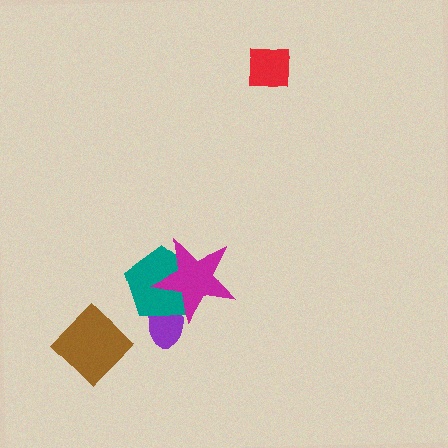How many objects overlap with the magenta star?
2 objects overlap with the magenta star.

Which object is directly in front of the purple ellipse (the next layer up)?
The teal pentagon is directly in front of the purple ellipse.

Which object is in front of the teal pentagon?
The magenta star is in front of the teal pentagon.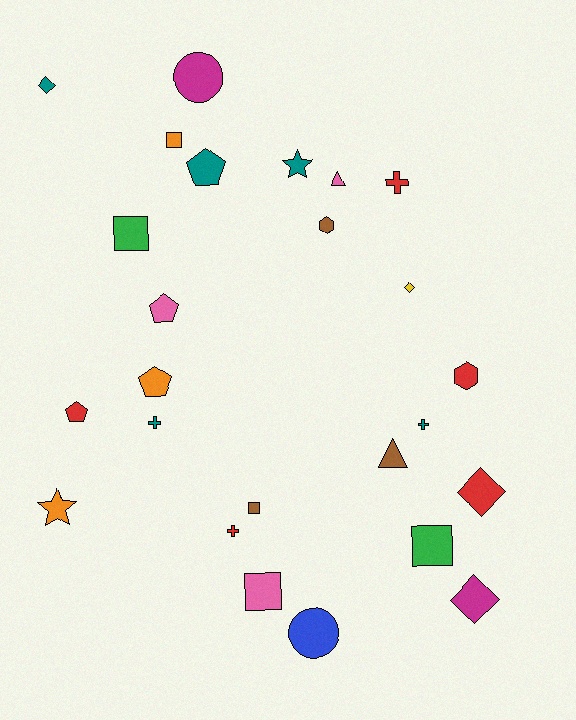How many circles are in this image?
There are 2 circles.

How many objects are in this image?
There are 25 objects.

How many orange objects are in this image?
There are 3 orange objects.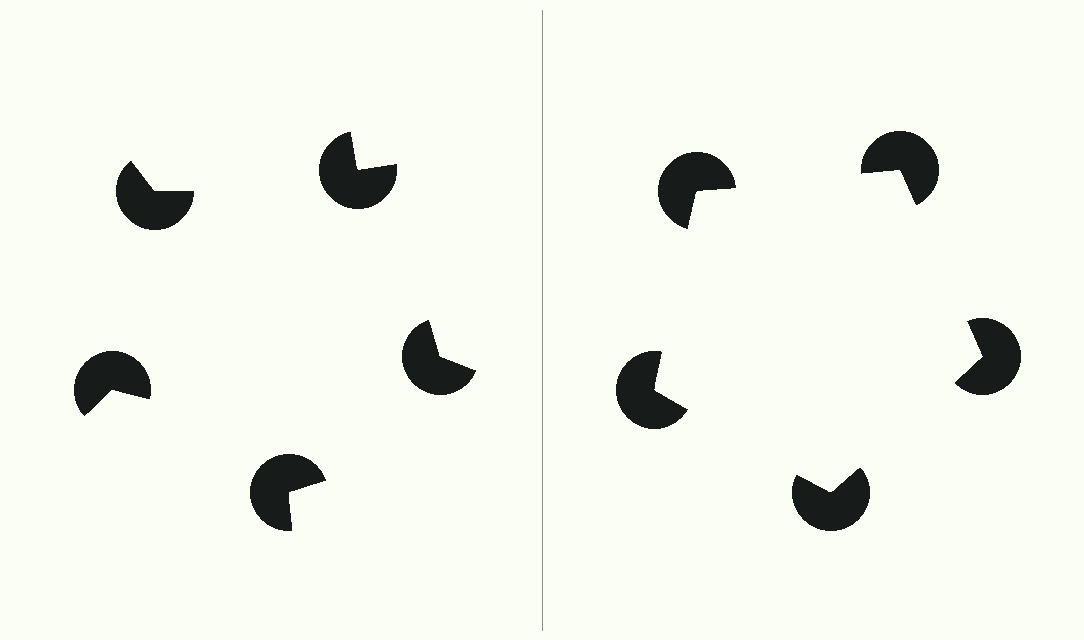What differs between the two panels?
The pac-man discs are positioned identically on both sides; only the wedge orientations differ. On the right they align to a pentagon; on the left they are misaligned.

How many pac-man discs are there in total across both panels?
10 — 5 on each side.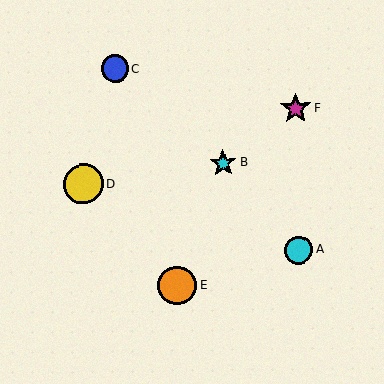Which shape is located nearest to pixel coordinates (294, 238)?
The cyan circle (labeled A) at (299, 250) is nearest to that location.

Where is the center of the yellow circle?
The center of the yellow circle is at (83, 184).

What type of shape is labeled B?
Shape B is a cyan star.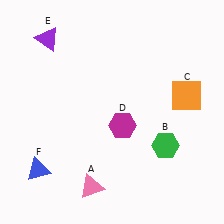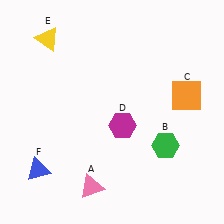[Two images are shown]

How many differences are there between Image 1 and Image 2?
There is 1 difference between the two images.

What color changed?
The triangle (E) changed from purple in Image 1 to yellow in Image 2.